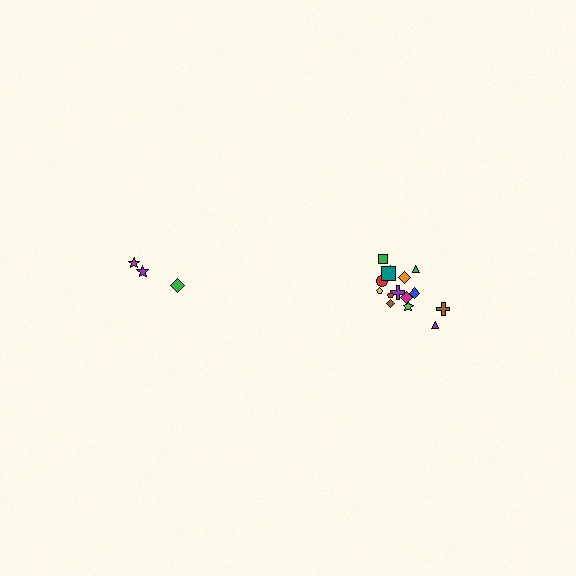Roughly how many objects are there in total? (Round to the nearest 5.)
Roughly 20 objects in total.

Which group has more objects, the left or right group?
The right group.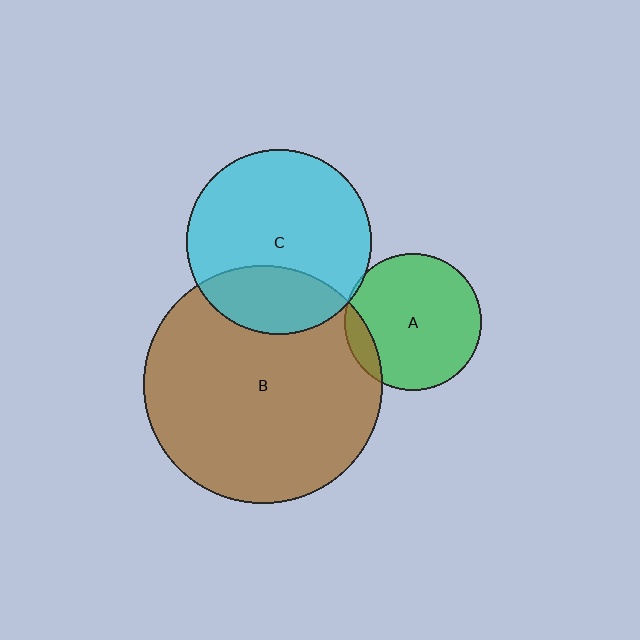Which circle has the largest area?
Circle B (brown).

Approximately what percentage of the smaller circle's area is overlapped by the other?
Approximately 5%.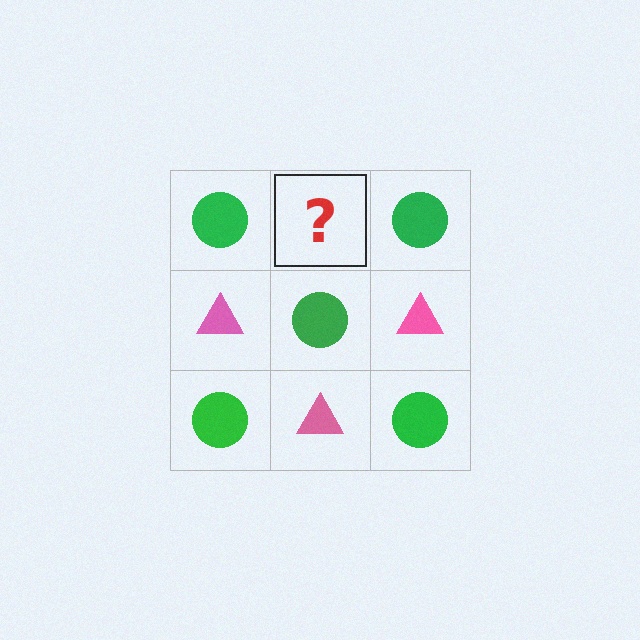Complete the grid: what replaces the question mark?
The question mark should be replaced with a pink triangle.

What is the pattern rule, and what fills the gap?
The rule is that it alternates green circle and pink triangle in a checkerboard pattern. The gap should be filled with a pink triangle.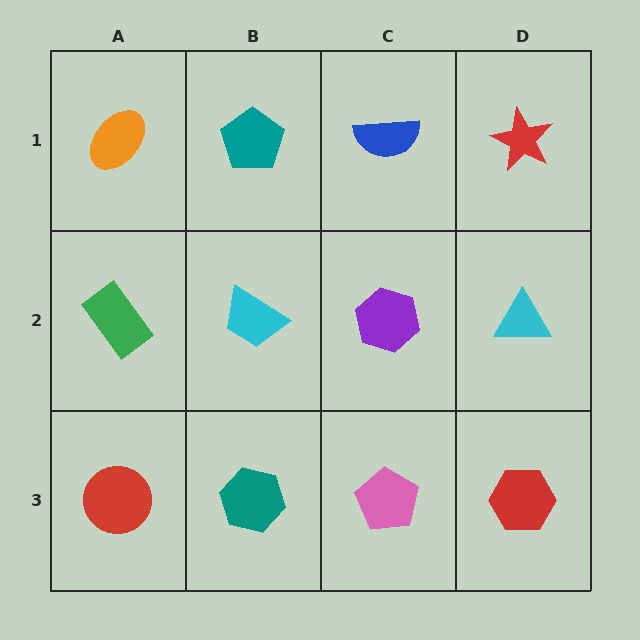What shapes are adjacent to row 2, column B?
A teal pentagon (row 1, column B), a teal hexagon (row 3, column B), a green rectangle (row 2, column A), a purple hexagon (row 2, column C).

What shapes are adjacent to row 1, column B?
A cyan trapezoid (row 2, column B), an orange ellipse (row 1, column A), a blue semicircle (row 1, column C).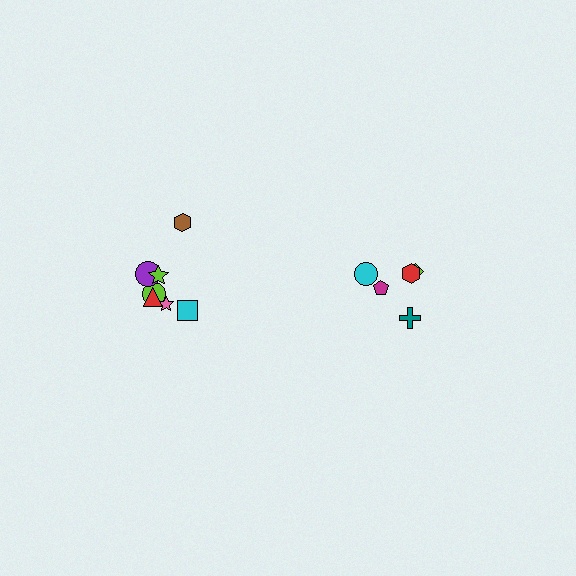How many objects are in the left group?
There are 7 objects.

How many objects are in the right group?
There are 5 objects.